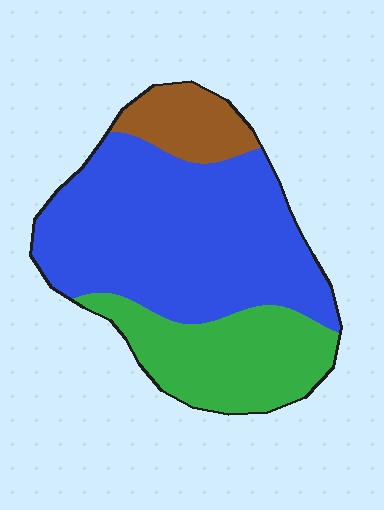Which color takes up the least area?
Brown, at roughly 10%.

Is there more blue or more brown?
Blue.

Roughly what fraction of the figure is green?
Green takes up between a sixth and a third of the figure.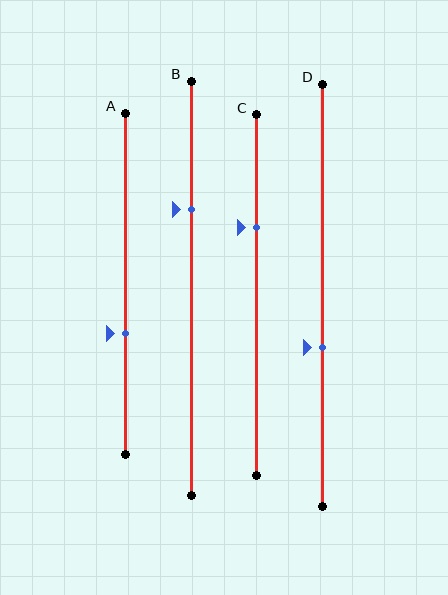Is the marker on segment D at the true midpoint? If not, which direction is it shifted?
No, the marker on segment D is shifted downward by about 12% of the segment length.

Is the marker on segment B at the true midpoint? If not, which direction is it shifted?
No, the marker on segment B is shifted upward by about 19% of the segment length.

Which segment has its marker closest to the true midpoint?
Segment D has its marker closest to the true midpoint.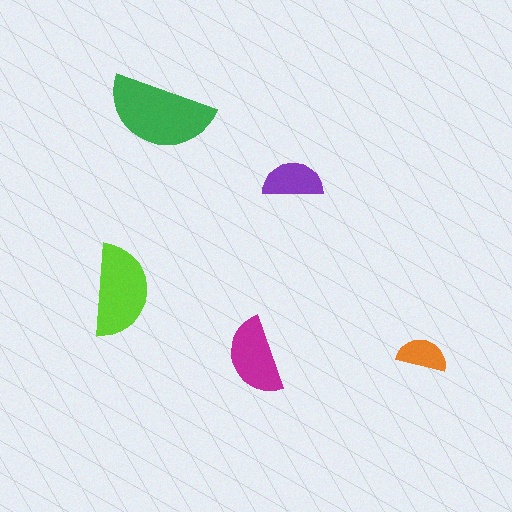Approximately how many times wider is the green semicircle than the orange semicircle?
About 2 times wider.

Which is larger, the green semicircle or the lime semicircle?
The green one.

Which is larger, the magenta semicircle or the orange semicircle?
The magenta one.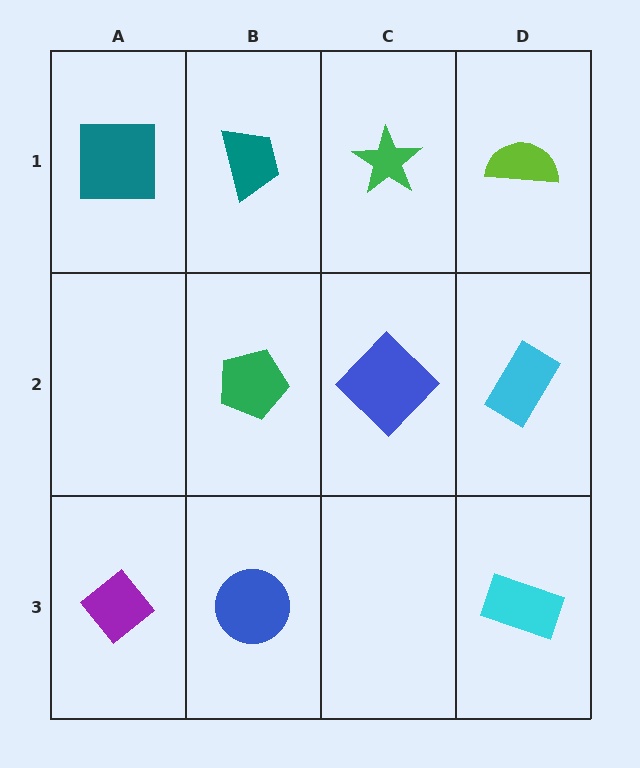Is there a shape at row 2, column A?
No, that cell is empty.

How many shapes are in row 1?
4 shapes.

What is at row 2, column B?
A green pentagon.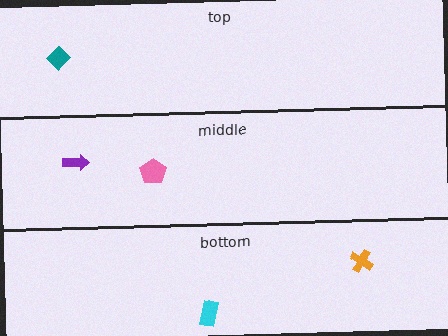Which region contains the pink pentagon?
The middle region.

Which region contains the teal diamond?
The top region.